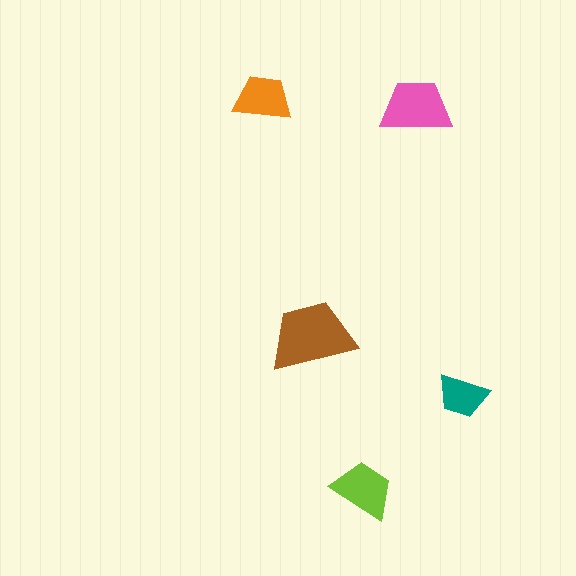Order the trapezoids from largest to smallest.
the brown one, the pink one, the lime one, the orange one, the teal one.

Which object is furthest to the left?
The orange trapezoid is leftmost.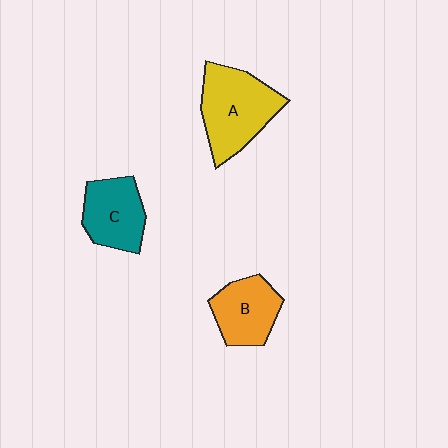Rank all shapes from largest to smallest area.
From largest to smallest: A (yellow), C (teal), B (orange).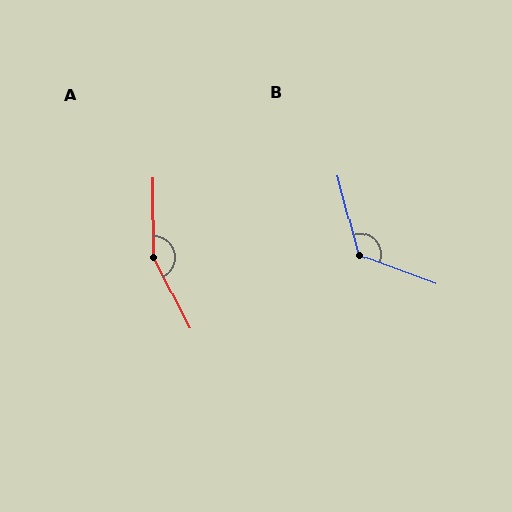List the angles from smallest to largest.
B (125°), A (152°).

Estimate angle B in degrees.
Approximately 125 degrees.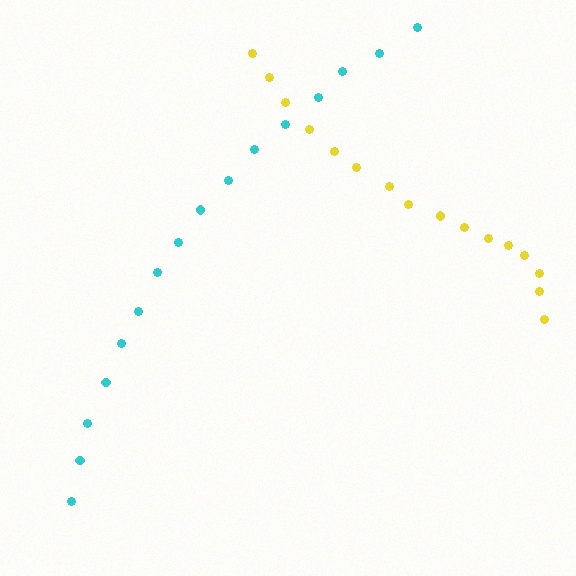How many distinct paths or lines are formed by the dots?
There are 2 distinct paths.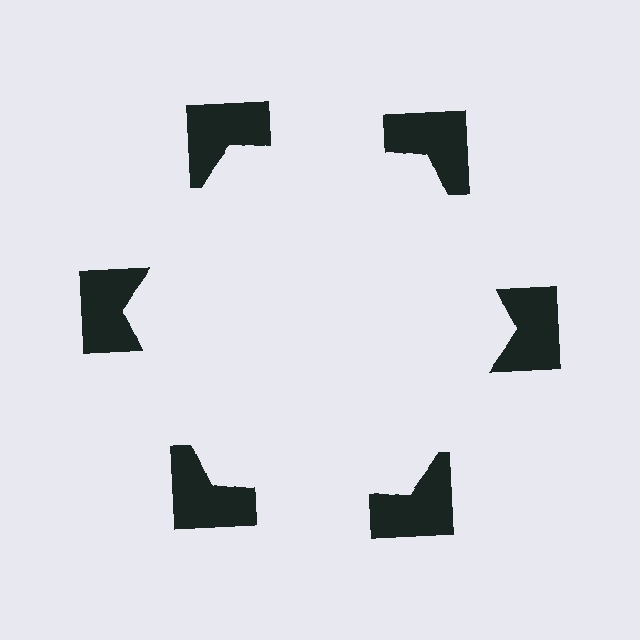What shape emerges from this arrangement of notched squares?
An illusory hexagon — its edges are inferred from the aligned wedge cuts in the notched squares, not physically drawn.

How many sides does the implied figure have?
6 sides.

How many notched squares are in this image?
There are 6 — one at each vertex of the illusory hexagon.